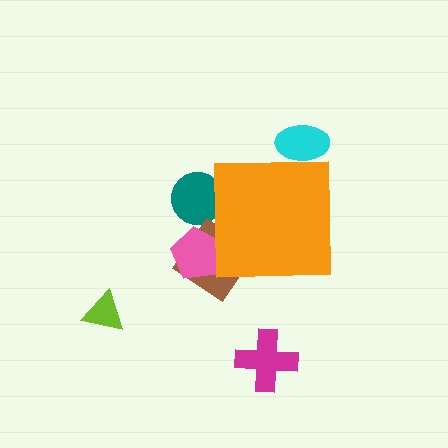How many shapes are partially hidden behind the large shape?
4 shapes are partially hidden.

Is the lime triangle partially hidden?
No, the lime triangle is fully visible.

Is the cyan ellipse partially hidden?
Yes, the cyan ellipse is partially hidden behind the orange square.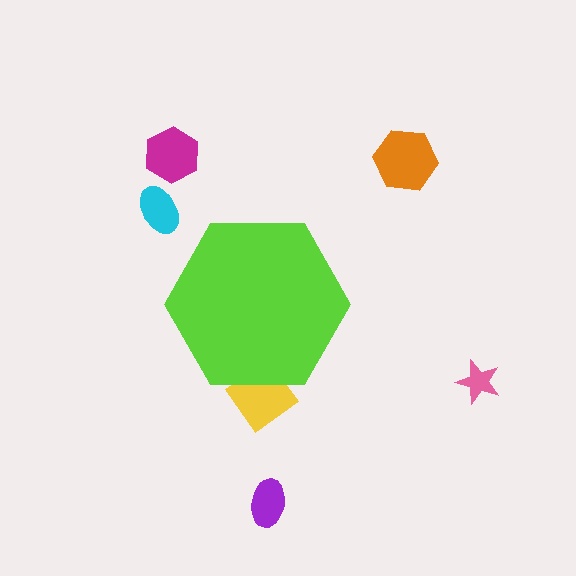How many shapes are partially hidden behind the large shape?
1 shape is partially hidden.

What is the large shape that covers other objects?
A lime hexagon.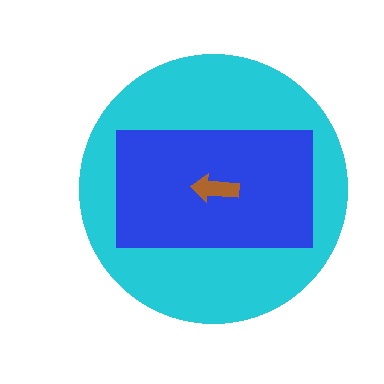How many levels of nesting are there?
3.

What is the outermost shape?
The cyan circle.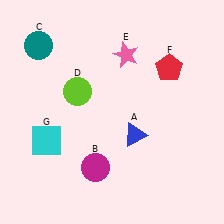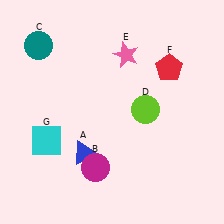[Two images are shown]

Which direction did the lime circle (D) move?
The lime circle (D) moved right.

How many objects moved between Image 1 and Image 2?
2 objects moved between the two images.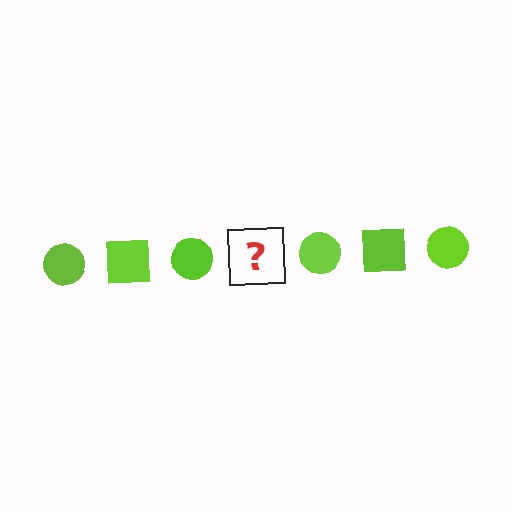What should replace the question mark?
The question mark should be replaced with a lime square.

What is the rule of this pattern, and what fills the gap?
The rule is that the pattern cycles through circle, square shapes in lime. The gap should be filled with a lime square.